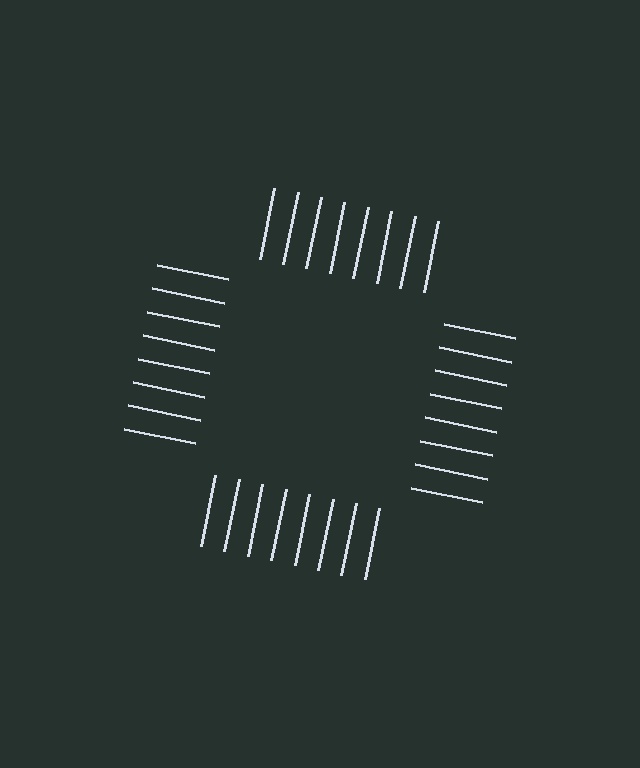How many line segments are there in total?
32 — 8 along each of the 4 edges.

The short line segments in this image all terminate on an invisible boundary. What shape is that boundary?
An illusory square — the line segments terminate on its edges but no continuous stroke is drawn.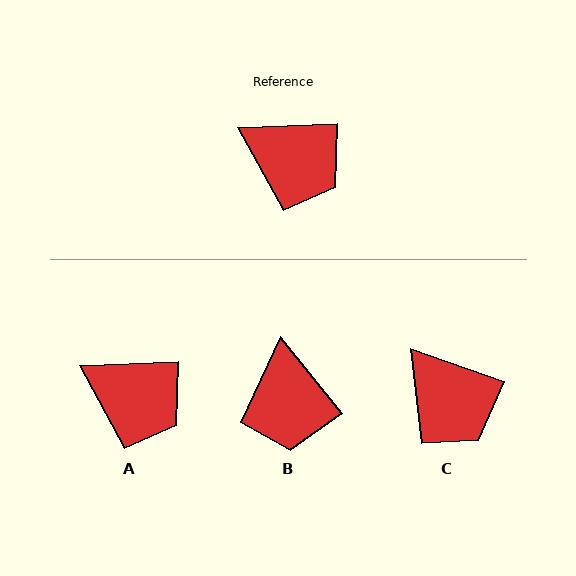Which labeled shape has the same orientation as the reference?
A.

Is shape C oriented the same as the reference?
No, it is off by about 22 degrees.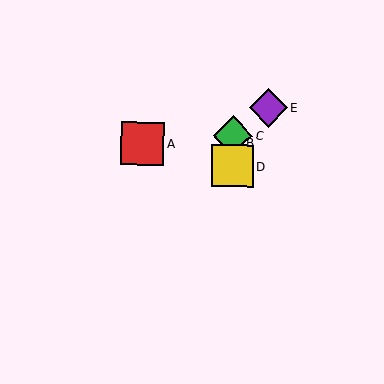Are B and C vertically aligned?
Yes, both are at x≈233.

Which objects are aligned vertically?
Objects B, C, D are aligned vertically.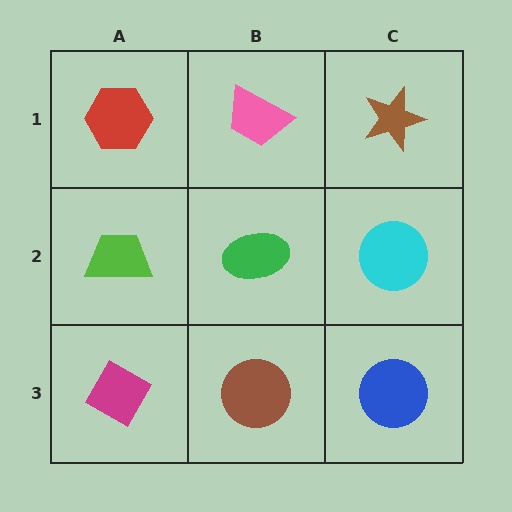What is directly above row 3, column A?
A lime trapezoid.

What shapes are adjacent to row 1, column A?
A lime trapezoid (row 2, column A), a pink trapezoid (row 1, column B).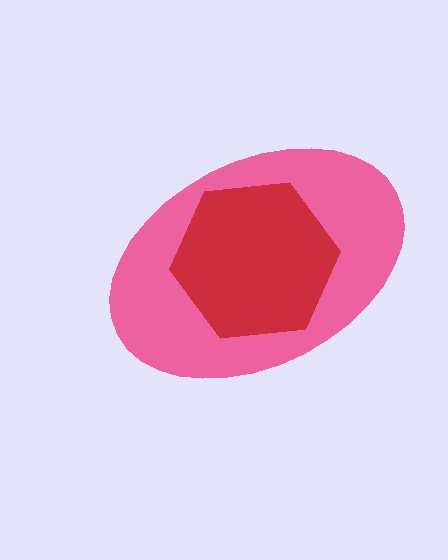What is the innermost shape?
The red hexagon.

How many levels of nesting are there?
2.